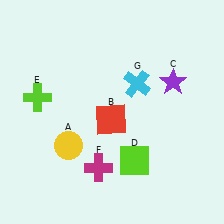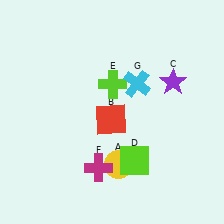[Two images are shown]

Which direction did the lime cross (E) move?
The lime cross (E) moved right.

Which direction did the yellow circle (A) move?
The yellow circle (A) moved right.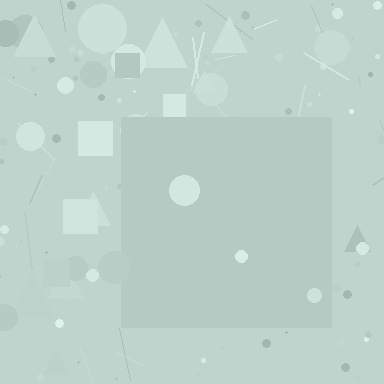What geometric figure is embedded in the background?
A square is embedded in the background.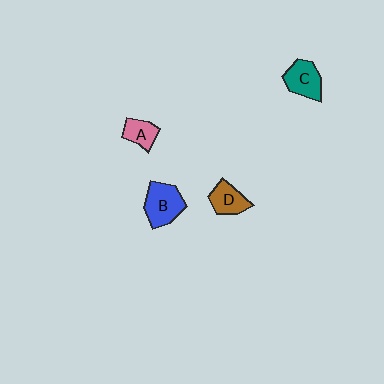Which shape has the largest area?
Shape B (blue).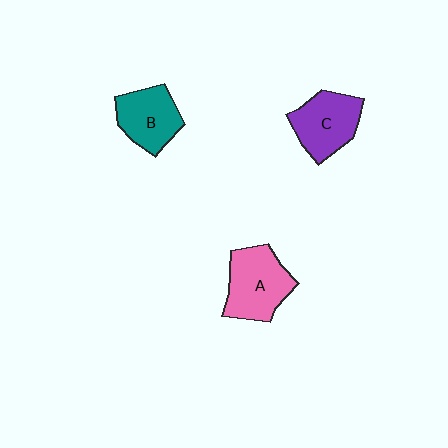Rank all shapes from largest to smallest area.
From largest to smallest: A (pink), C (purple), B (teal).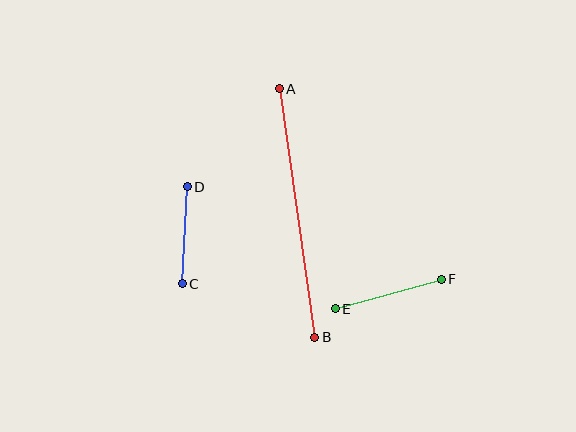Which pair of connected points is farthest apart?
Points A and B are farthest apart.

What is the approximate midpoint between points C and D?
The midpoint is at approximately (185, 235) pixels.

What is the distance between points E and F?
The distance is approximately 110 pixels.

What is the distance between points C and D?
The distance is approximately 97 pixels.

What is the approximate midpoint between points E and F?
The midpoint is at approximately (388, 294) pixels.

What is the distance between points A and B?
The distance is approximately 251 pixels.